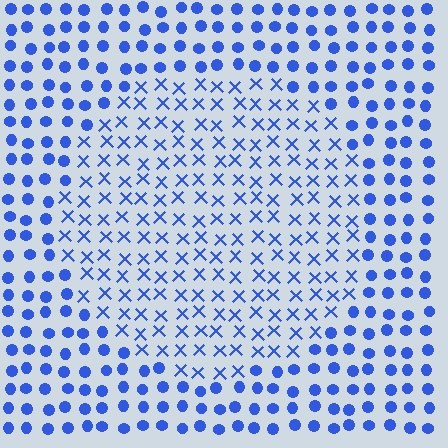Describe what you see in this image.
The image is filled with small blue elements arranged in a uniform grid. A circle-shaped region contains X marks, while the surrounding area contains circles. The boundary is defined purely by the change in element shape.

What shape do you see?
I see a circle.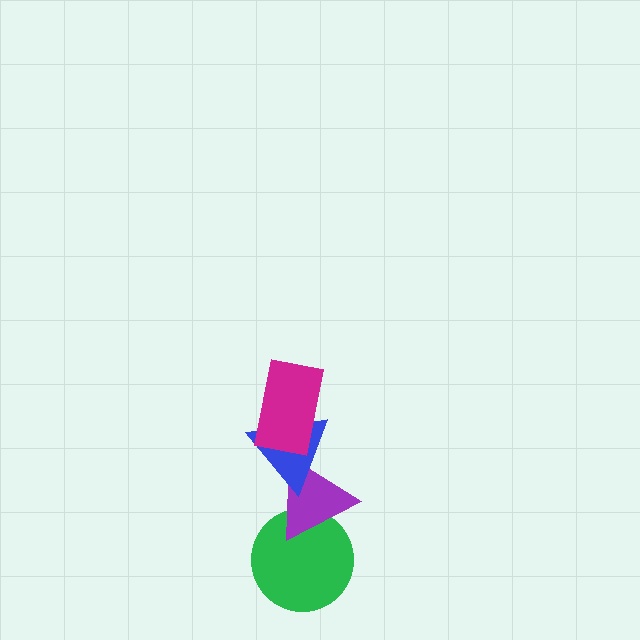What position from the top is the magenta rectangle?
The magenta rectangle is 1st from the top.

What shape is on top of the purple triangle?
The blue triangle is on top of the purple triangle.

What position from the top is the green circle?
The green circle is 4th from the top.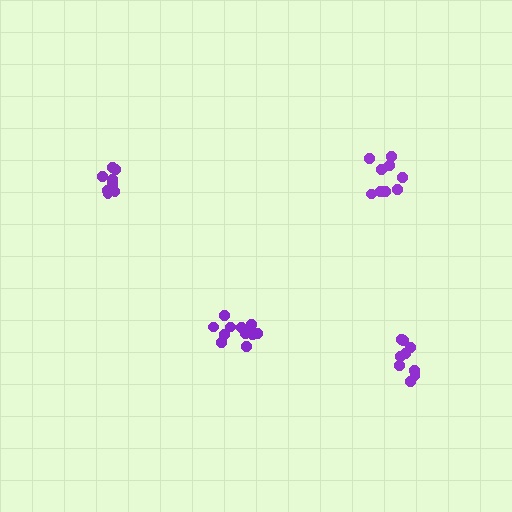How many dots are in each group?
Group 1: 9 dots, Group 2: 11 dots, Group 3: 9 dots, Group 4: 8 dots (37 total).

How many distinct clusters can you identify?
There are 4 distinct clusters.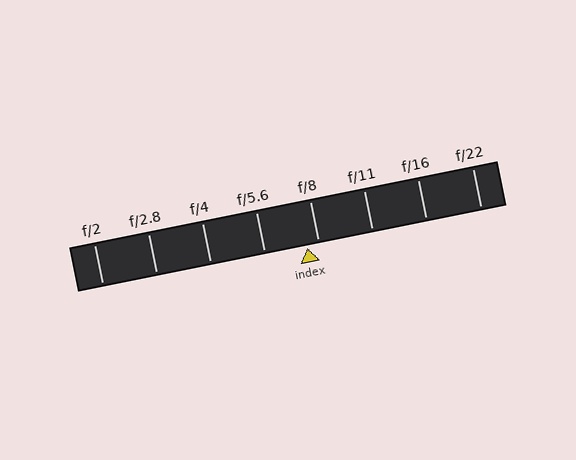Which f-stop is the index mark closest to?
The index mark is closest to f/8.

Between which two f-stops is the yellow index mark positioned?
The index mark is between f/5.6 and f/8.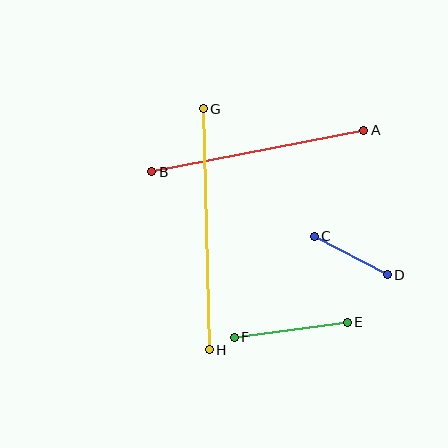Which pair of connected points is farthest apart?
Points G and H are farthest apart.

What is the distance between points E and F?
The distance is approximately 114 pixels.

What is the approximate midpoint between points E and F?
The midpoint is at approximately (291, 330) pixels.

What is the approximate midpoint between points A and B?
The midpoint is at approximately (258, 151) pixels.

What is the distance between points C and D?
The distance is approximately 83 pixels.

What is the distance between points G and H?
The distance is approximately 241 pixels.